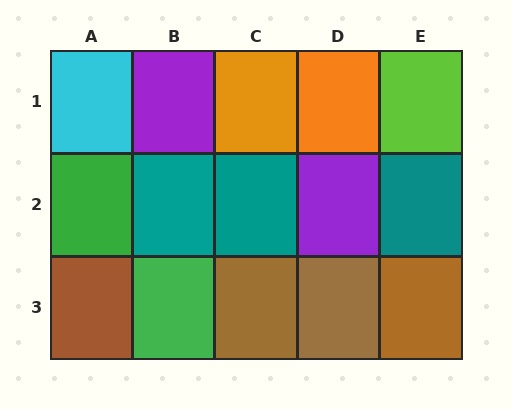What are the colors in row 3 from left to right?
Brown, green, brown, brown, brown.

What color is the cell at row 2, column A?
Green.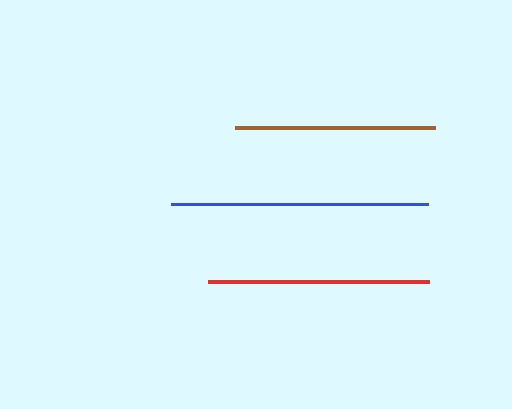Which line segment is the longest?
The blue line is the longest at approximately 257 pixels.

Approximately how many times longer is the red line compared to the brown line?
The red line is approximately 1.1 times the length of the brown line.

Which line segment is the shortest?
The brown line is the shortest at approximately 200 pixels.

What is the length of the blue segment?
The blue segment is approximately 257 pixels long.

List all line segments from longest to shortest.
From longest to shortest: blue, red, brown.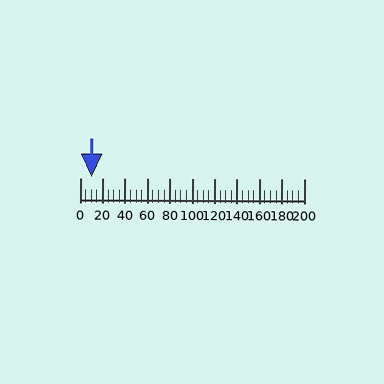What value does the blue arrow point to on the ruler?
The blue arrow points to approximately 10.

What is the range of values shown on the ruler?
The ruler shows values from 0 to 200.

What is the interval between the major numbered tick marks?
The major tick marks are spaced 20 units apart.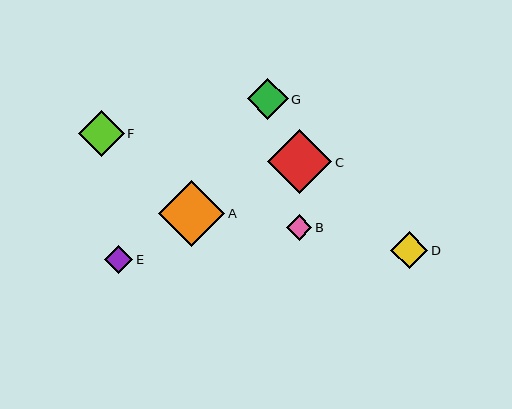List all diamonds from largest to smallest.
From largest to smallest: A, C, F, G, D, E, B.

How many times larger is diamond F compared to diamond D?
Diamond F is approximately 1.2 times the size of diamond D.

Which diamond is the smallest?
Diamond B is the smallest with a size of approximately 25 pixels.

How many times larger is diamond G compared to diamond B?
Diamond G is approximately 1.6 times the size of diamond B.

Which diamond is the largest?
Diamond A is the largest with a size of approximately 66 pixels.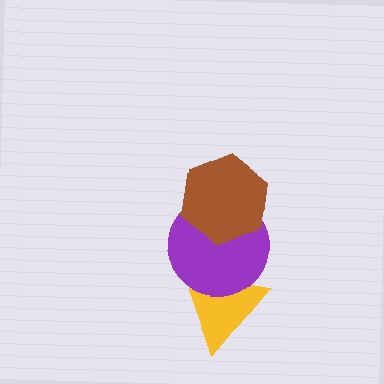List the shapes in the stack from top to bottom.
From top to bottom: the brown hexagon, the purple circle, the yellow triangle.